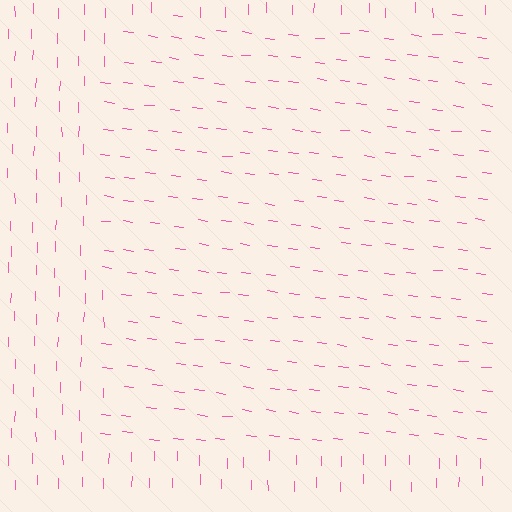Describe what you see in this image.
The image is filled with small pink line segments. A rectangle region in the image has lines oriented differently from the surrounding lines, creating a visible texture boundary.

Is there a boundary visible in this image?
Yes, there is a texture boundary formed by a change in line orientation.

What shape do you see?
I see a rectangle.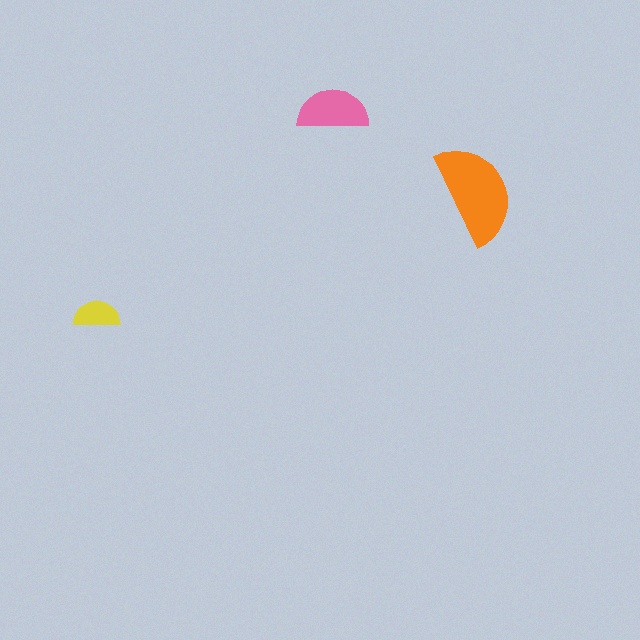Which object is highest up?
The pink semicircle is topmost.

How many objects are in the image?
There are 3 objects in the image.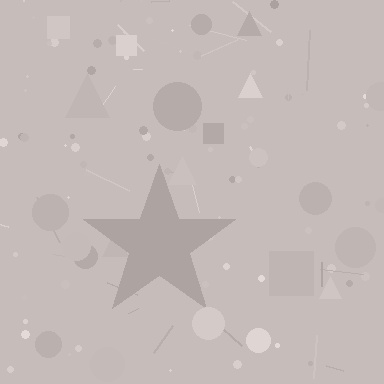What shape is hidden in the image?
A star is hidden in the image.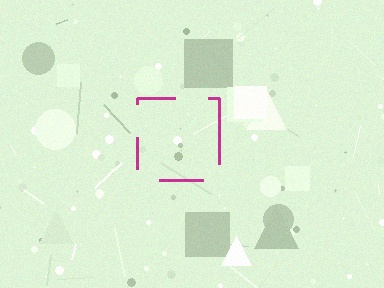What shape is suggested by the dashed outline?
The dashed outline suggests a square.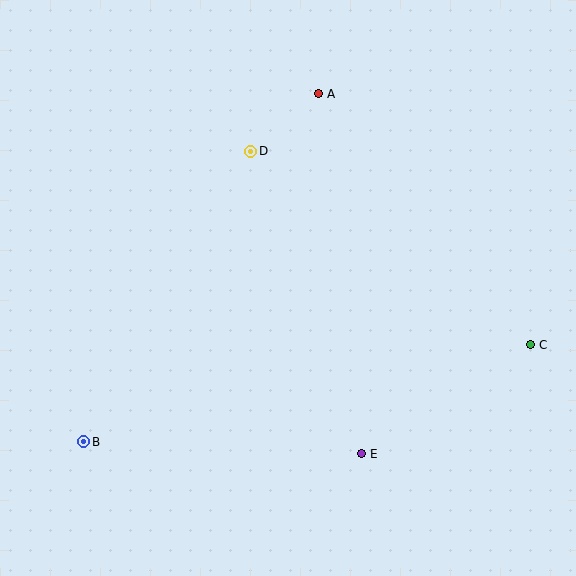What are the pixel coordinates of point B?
Point B is at (84, 442).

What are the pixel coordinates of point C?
Point C is at (531, 345).